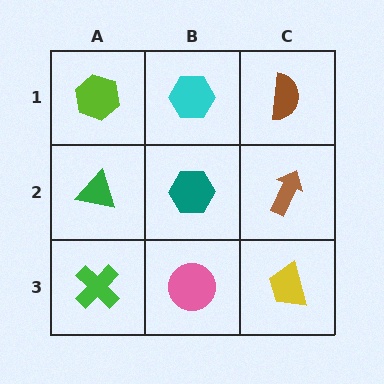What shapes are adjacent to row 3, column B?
A teal hexagon (row 2, column B), a green cross (row 3, column A), a yellow trapezoid (row 3, column C).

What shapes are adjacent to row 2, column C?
A brown semicircle (row 1, column C), a yellow trapezoid (row 3, column C), a teal hexagon (row 2, column B).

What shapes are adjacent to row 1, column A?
A green triangle (row 2, column A), a cyan hexagon (row 1, column B).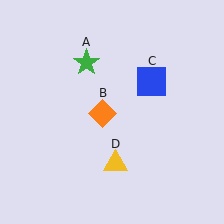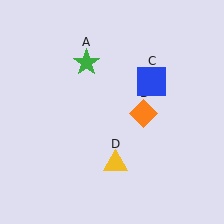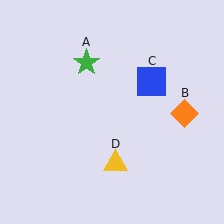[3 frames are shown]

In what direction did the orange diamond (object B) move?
The orange diamond (object B) moved right.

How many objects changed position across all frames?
1 object changed position: orange diamond (object B).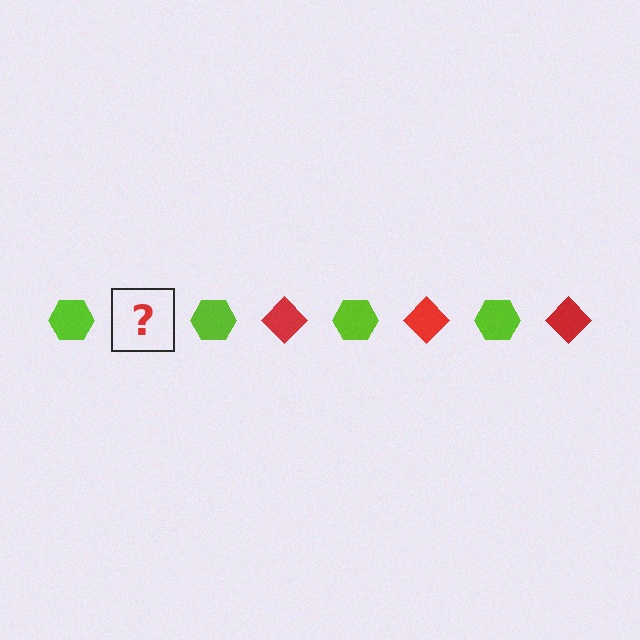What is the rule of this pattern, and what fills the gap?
The rule is that the pattern alternates between lime hexagon and red diamond. The gap should be filled with a red diamond.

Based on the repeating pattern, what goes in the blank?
The blank should be a red diamond.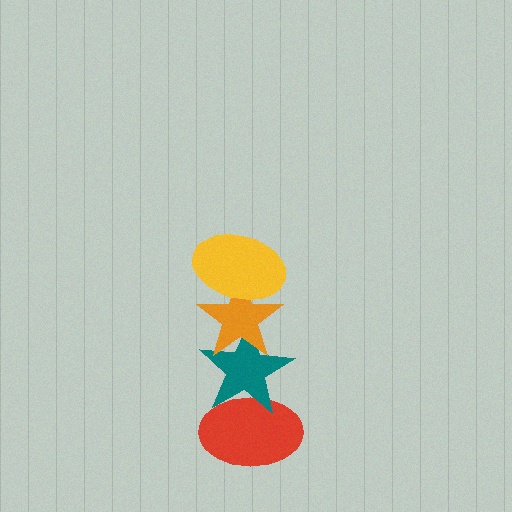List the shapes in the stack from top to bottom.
From top to bottom: the yellow ellipse, the orange star, the teal star, the red ellipse.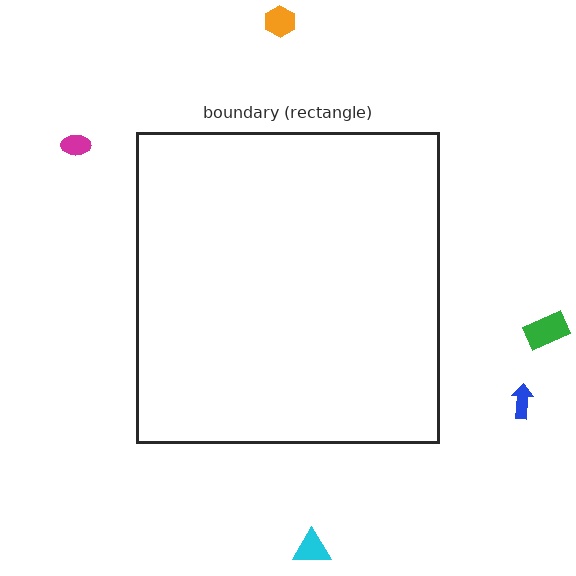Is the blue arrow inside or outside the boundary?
Outside.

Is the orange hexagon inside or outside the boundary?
Outside.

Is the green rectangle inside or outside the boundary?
Outside.